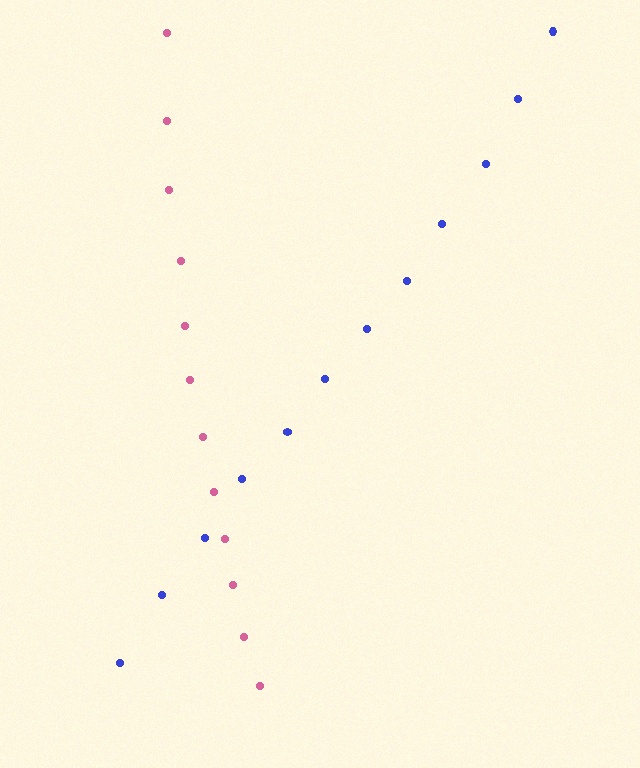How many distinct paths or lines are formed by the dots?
There are 2 distinct paths.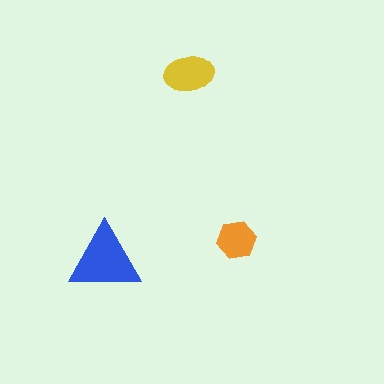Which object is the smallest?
The orange hexagon.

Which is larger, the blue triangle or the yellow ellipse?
The blue triangle.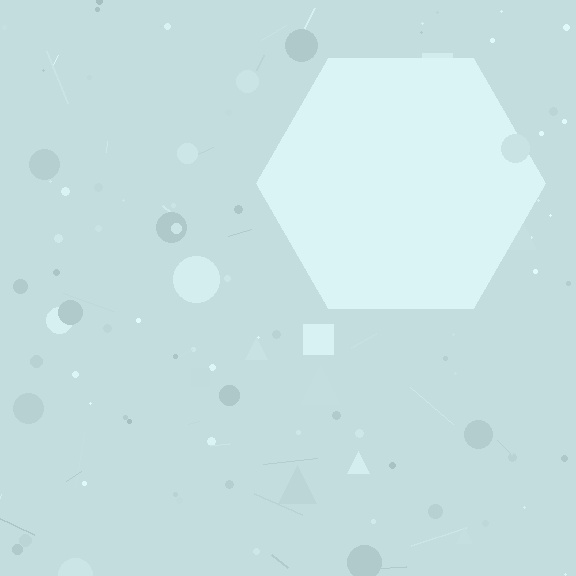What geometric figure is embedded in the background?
A hexagon is embedded in the background.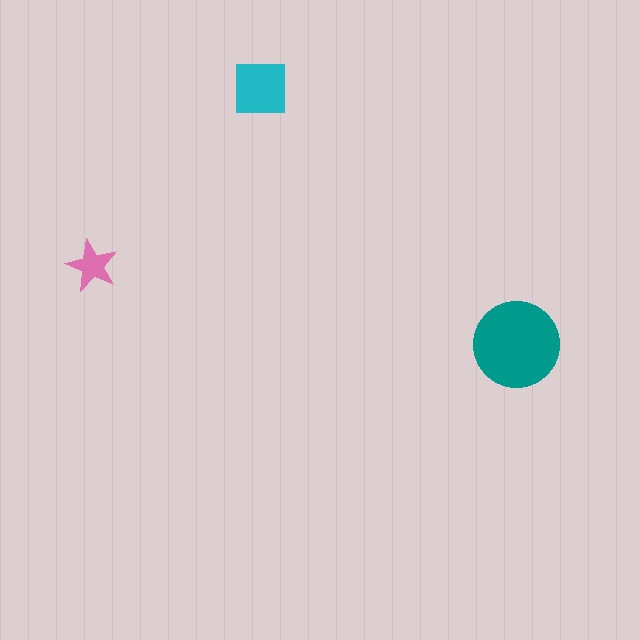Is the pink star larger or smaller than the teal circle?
Smaller.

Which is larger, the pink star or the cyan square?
The cyan square.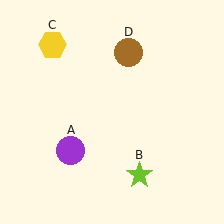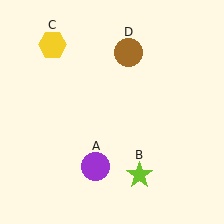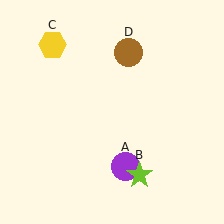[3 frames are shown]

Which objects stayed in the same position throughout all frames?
Lime star (object B) and yellow hexagon (object C) and brown circle (object D) remained stationary.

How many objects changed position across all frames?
1 object changed position: purple circle (object A).